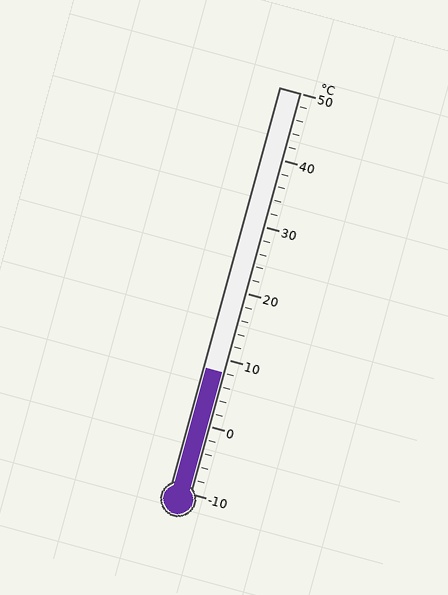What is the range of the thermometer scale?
The thermometer scale ranges from -10°C to 50°C.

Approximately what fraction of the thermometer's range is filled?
The thermometer is filled to approximately 30% of its range.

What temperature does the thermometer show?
The thermometer shows approximately 8°C.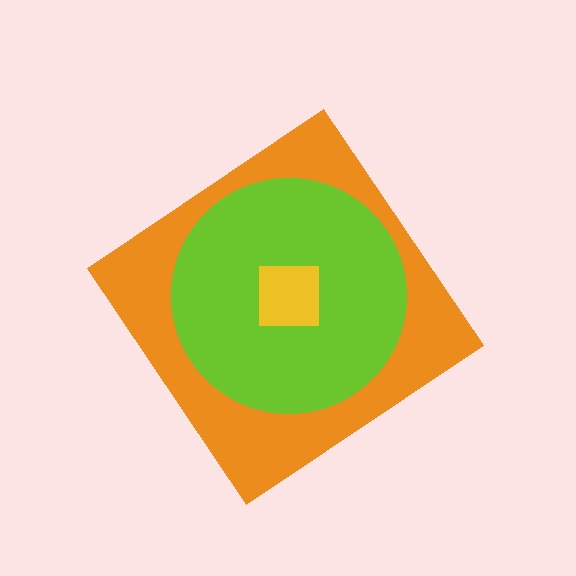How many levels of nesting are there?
3.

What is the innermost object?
The yellow square.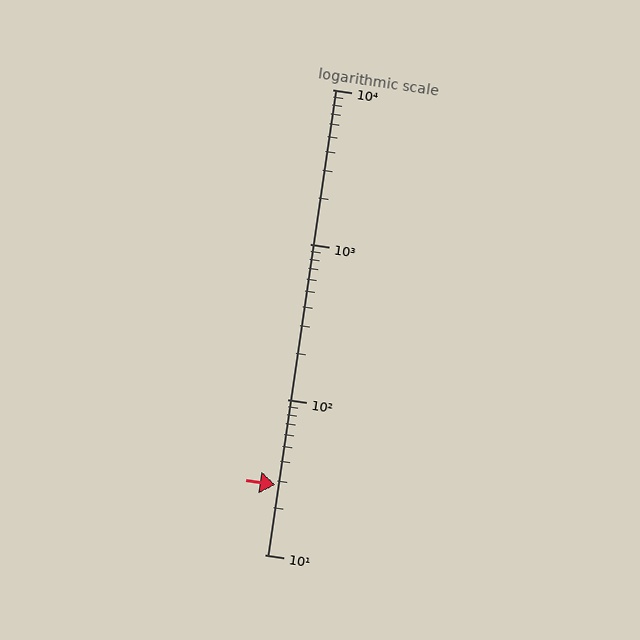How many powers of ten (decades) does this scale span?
The scale spans 3 decades, from 10 to 10000.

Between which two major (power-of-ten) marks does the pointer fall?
The pointer is between 10 and 100.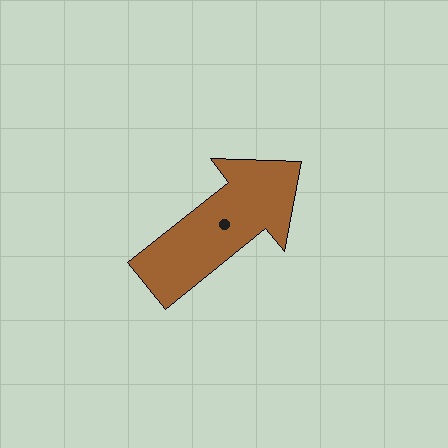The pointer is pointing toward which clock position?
Roughly 2 o'clock.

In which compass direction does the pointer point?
Northeast.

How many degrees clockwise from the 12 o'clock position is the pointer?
Approximately 51 degrees.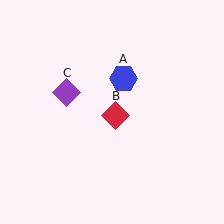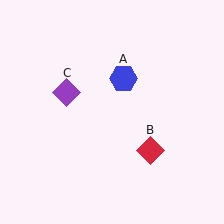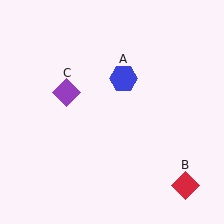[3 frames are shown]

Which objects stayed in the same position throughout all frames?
Blue hexagon (object A) and purple diamond (object C) remained stationary.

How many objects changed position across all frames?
1 object changed position: red diamond (object B).